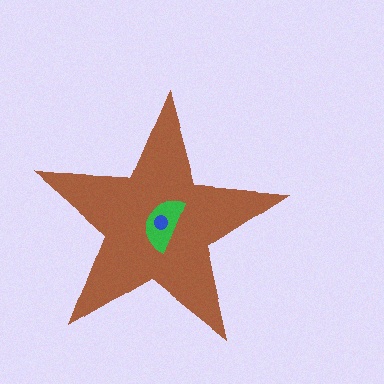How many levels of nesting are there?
3.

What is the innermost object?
The blue circle.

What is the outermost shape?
The brown star.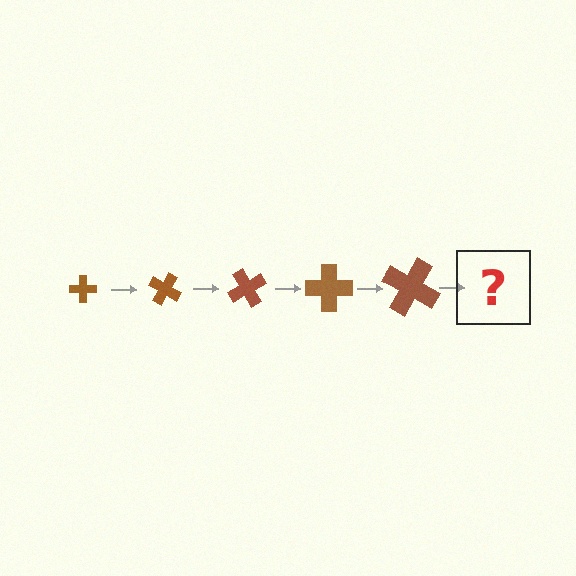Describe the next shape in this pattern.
It should be a cross, larger than the previous one and rotated 150 degrees from the start.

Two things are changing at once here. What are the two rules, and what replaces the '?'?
The two rules are that the cross grows larger each step and it rotates 30 degrees each step. The '?' should be a cross, larger than the previous one and rotated 150 degrees from the start.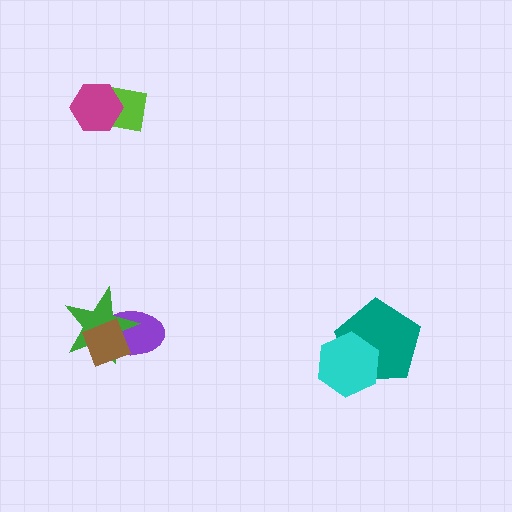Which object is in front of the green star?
The brown diamond is in front of the green star.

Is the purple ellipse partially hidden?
Yes, it is partially covered by another shape.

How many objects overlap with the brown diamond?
2 objects overlap with the brown diamond.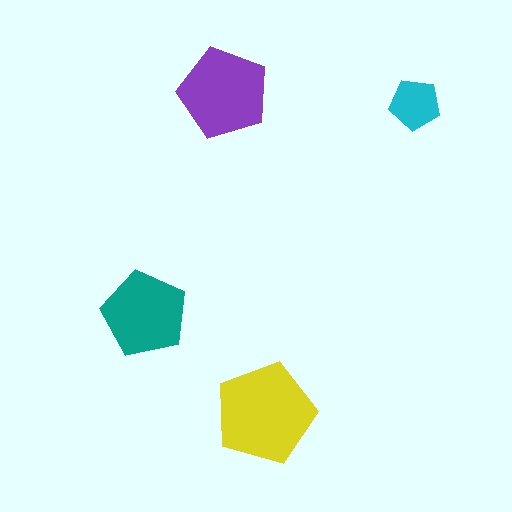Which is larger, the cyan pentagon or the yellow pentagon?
The yellow one.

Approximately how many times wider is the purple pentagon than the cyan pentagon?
About 2 times wider.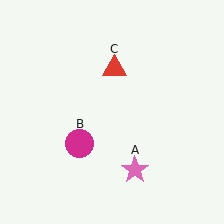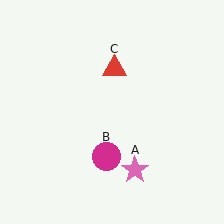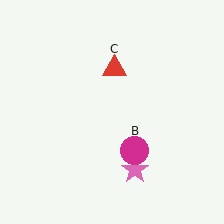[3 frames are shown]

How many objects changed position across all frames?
1 object changed position: magenta circle (object B).